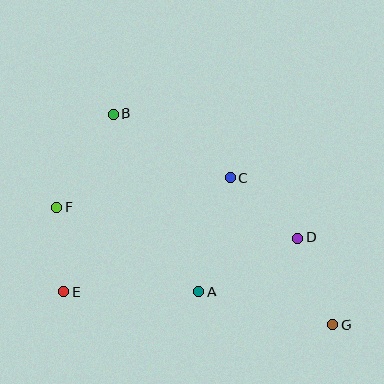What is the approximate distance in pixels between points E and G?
The distance between E and G is approximately 270 pixels.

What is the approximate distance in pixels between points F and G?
The distance between F and G is approximately 300 pixels.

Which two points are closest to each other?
Points E and F are closest to each other.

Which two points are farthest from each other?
Points B and G are farthest from each other.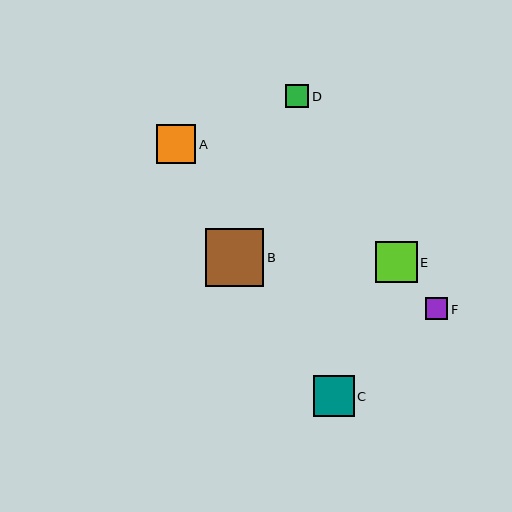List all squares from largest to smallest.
From largest to smallest: B, E, C, A, D, F.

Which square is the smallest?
Square F is the smallest with a size of approximately 22 pixels.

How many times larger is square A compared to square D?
Square A is approximately 1.7 times the size of square D.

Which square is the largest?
Square B is the largest with a size of approximately 58 pixels.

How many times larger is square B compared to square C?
Square B is approximately 1.4 times the size of square C.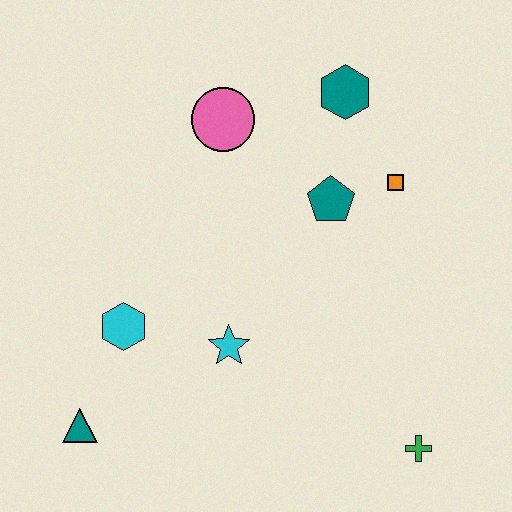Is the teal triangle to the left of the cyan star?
Yes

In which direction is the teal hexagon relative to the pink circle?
The teal hexagon is to the right of the pink circle.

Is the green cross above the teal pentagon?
No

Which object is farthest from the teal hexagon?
The teal triangle is farthest from the teal hexagon.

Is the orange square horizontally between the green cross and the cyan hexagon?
Yes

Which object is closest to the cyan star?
The cyan hexagon is closest to the cyan star.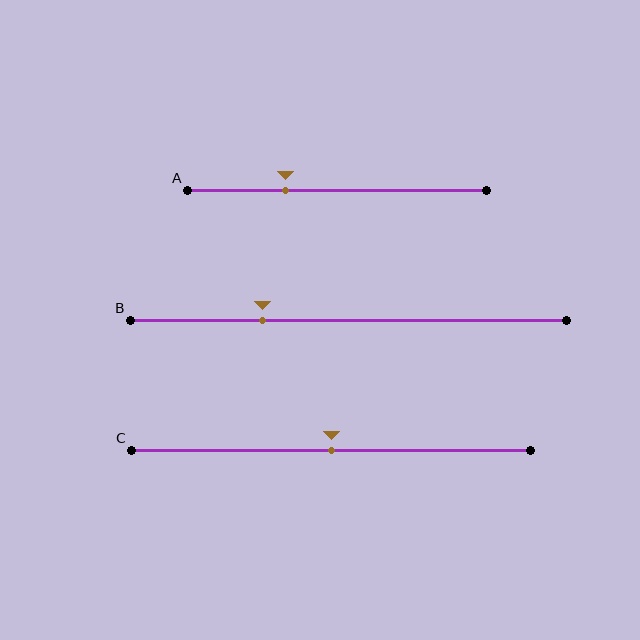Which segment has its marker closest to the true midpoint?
Segment C has its marker closest to the true midpoint.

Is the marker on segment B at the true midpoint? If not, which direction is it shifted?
No, the marker on segment B is shifted to the left by about 20% of the segment length.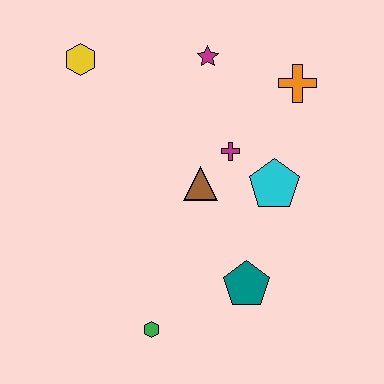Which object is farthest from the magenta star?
The green hexagon is farthest from the magenta star.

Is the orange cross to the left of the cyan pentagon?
No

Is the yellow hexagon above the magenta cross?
Yes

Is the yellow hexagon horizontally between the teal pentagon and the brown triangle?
No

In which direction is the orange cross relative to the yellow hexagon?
The orange cross is to the right of the yellow hexagon.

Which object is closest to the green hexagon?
The teal pentagon is closest to the green hexagon.